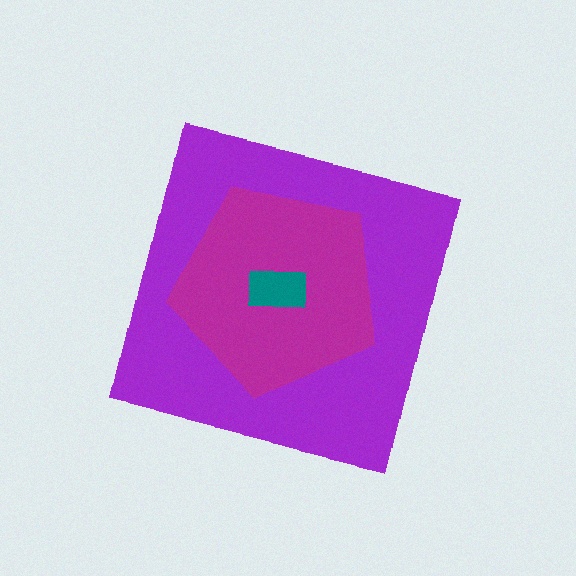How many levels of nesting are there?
3.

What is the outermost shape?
The purple square.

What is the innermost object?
The teal rectangle.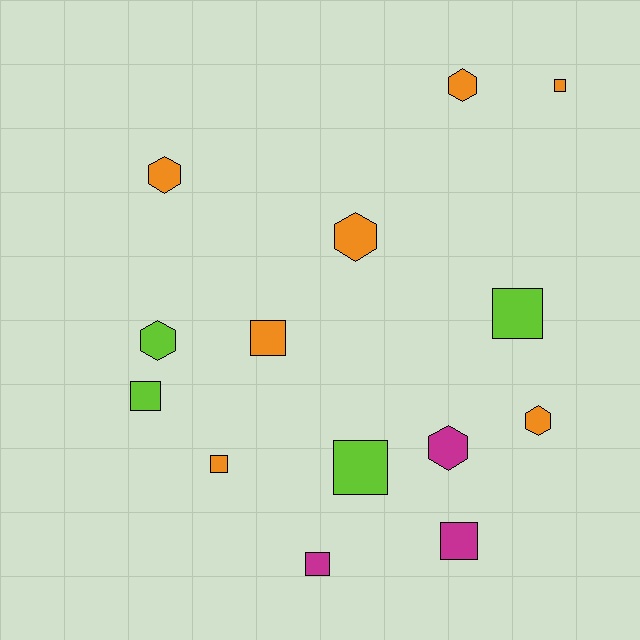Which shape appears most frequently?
Square, with 8 objects.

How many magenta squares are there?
There are 2 magenta squares.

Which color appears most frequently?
Orange, with 7 objects.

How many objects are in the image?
There are 14 objects.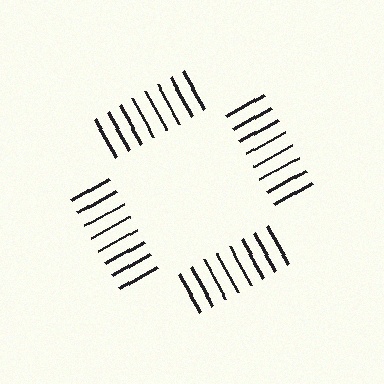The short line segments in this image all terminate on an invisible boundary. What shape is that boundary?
An illusory square — the line segments terminate on its edges but no continuous stroke is drawn.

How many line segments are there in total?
32 — 8 along each of the 4 edges.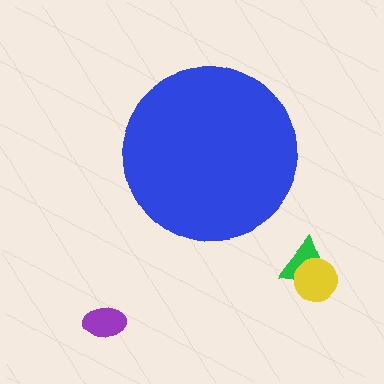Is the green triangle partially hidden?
No, the green triangle is fully visible.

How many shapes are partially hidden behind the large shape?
0 shapes are partially hidden.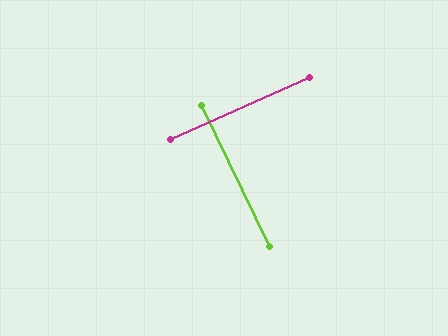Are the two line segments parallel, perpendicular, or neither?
Perpendicular — they meet at approximately 89°.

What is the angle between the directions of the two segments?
Approximately 89 degrees.